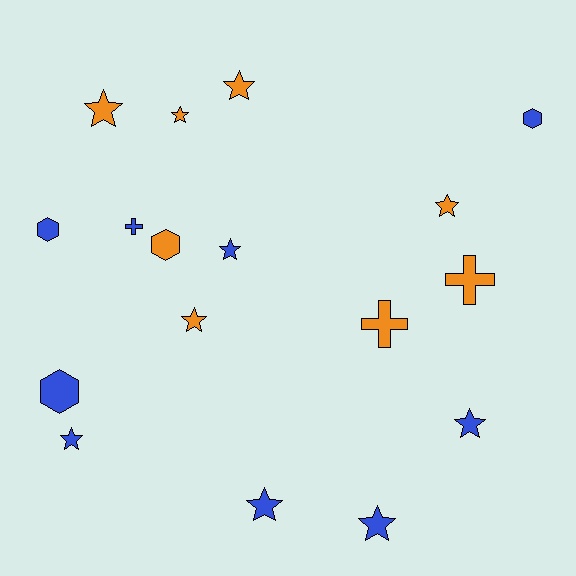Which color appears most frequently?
Blue, with 9 objects.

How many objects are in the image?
There are 17 objects.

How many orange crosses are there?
There are 2 orange crosses.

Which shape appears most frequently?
Star, with 10 objects.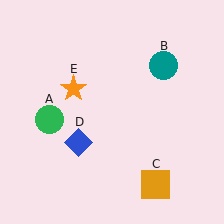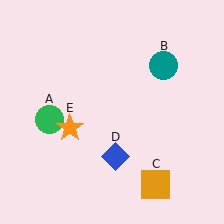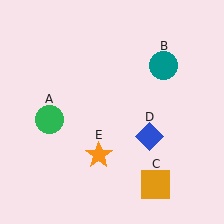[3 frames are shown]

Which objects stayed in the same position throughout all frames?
Green circle (object A) and teal circle (object B) and orange square (object C) remained stationary.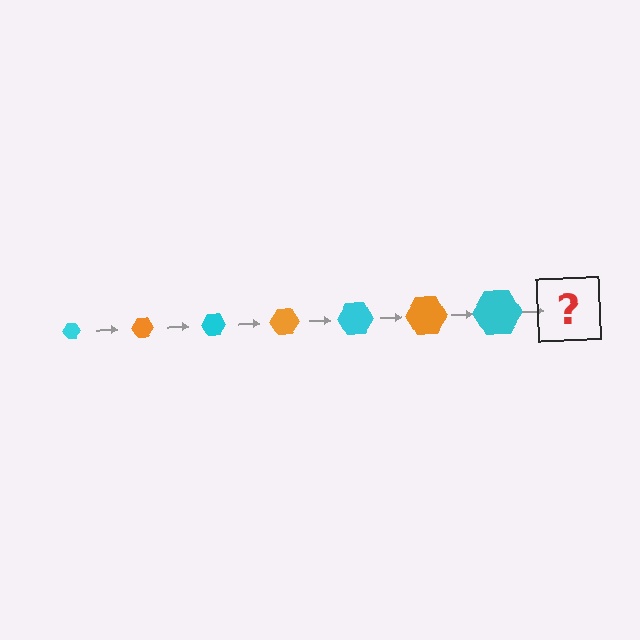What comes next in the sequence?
The next element should be an orange hexagon, larger than the previous one.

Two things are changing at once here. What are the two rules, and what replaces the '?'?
The two rules are that the hexagon grows larger each step and the color cycles through cyan and orange. The '?' should be an orange hexagon, larger than the previous one.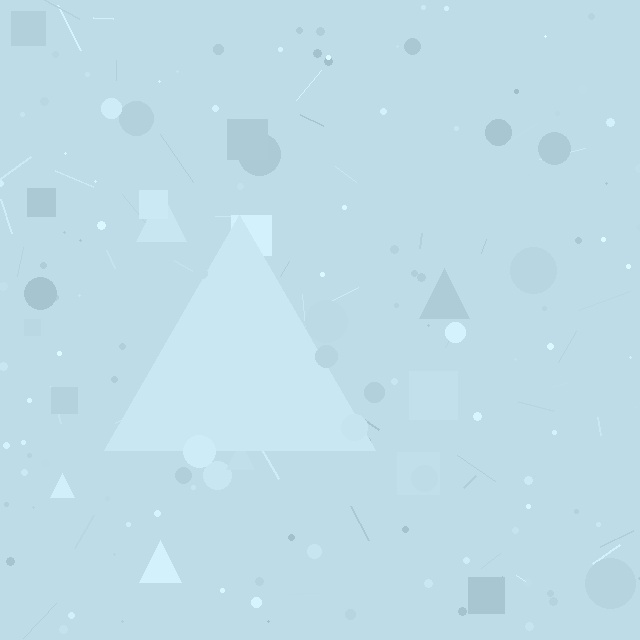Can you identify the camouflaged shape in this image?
The camouflaged shape is a triangle.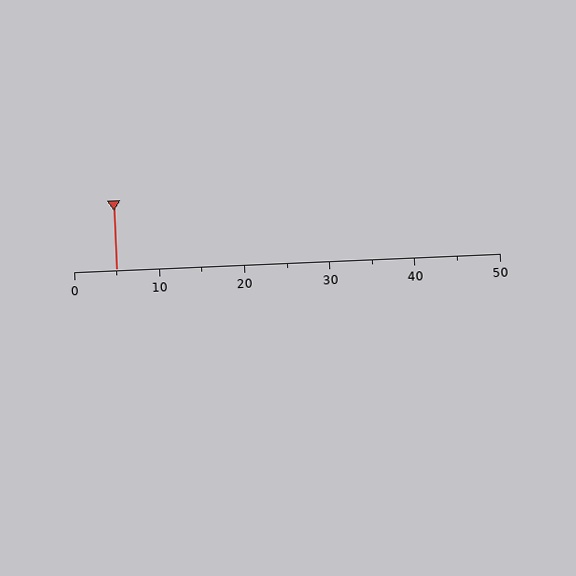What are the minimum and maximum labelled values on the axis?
The axis runs from 0 to 50.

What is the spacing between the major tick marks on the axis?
The major ticks are spaced 10 apart.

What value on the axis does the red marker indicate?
The marker indicates approximately 5.